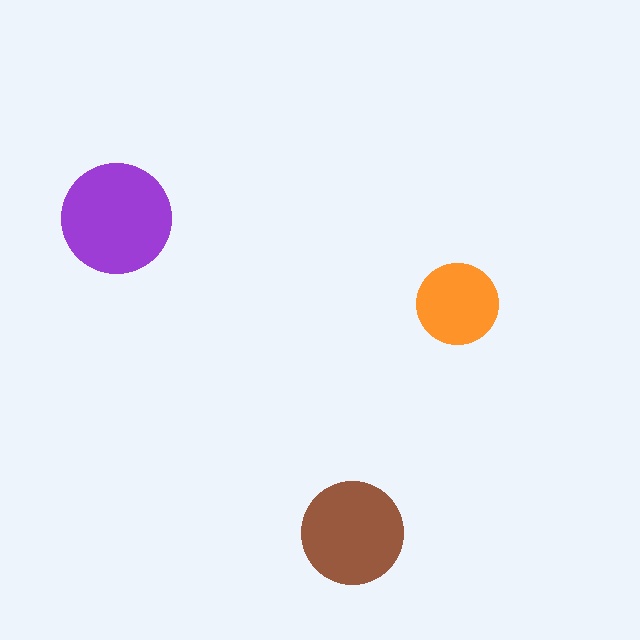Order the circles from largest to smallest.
the purple one, the brown one, the orange one.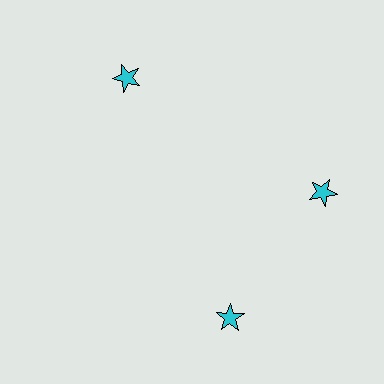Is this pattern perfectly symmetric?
No. The 3 cyan stars are arranged in a ring, but one element near the 7 o'clock position is rotated out of alignment along the ring, breaking the 3-fold rotational symmetry.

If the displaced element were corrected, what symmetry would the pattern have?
It would have 3-fold rotational symmetry — the pattern would map onto itself every 120 degrees.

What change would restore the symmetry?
The symmetry would be restored by rotating it back into even spacing with its neighbors so that all 3 stars sit at equal angles and equal distance from the center.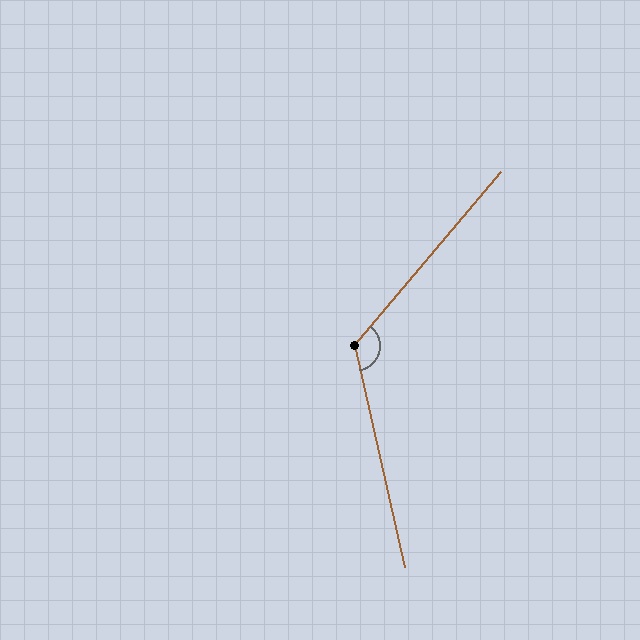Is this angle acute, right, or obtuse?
It is obtuse.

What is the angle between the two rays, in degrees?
Approximately 127 degrees.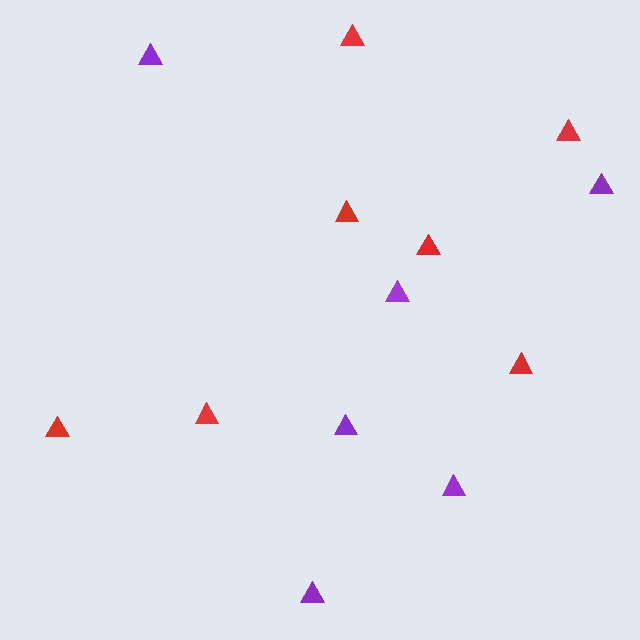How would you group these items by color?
There are 2 groups: one group of purple triangles (6) and one group of red triangles (7).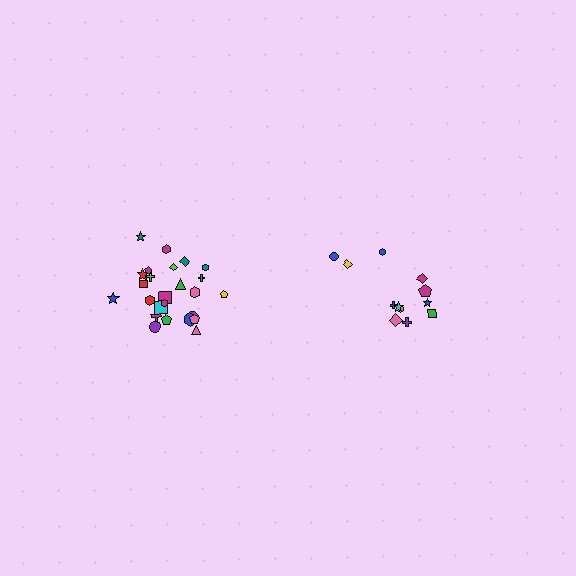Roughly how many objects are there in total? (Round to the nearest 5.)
Roughly 35 objects in total.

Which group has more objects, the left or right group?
The left group.